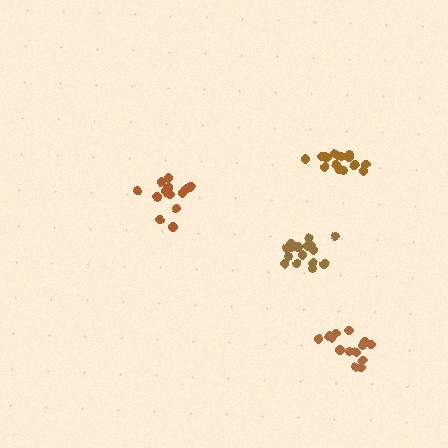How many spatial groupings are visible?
There are 4 spatial groupings.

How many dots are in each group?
Group 1: 17 dots, Group 2: 14 dots, Group 3: 14 dots, Group 4: 16 dots (61 total).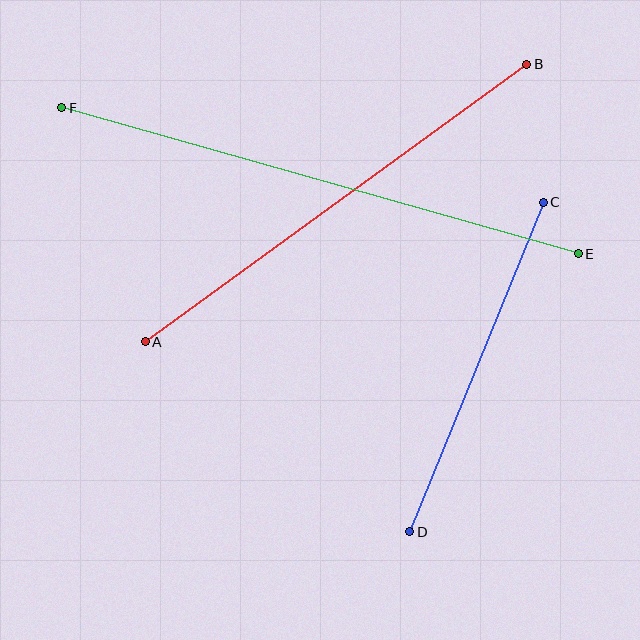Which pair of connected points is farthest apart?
Points E and F are farthest apart.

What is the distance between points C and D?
The distance is approximately 356 pixels.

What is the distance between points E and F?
The distance is approximately 537 pixels.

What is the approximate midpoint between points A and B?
The midpoint is at approximately (336, 203) pixels.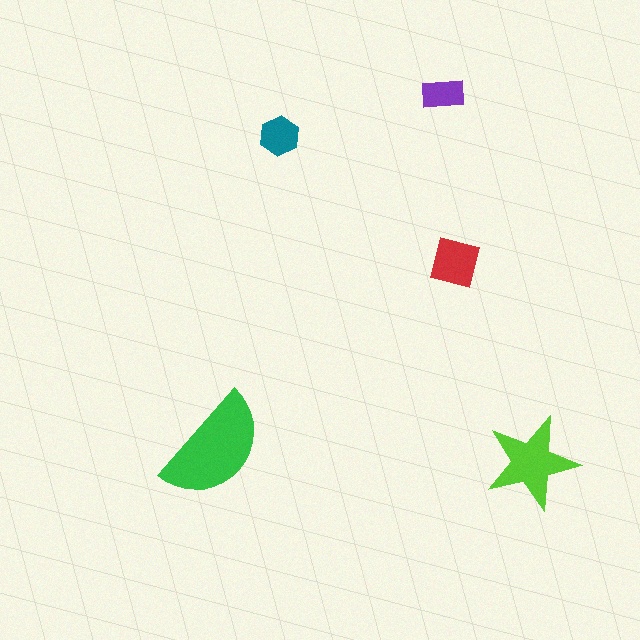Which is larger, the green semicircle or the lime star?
The green semicircle.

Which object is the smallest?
The purple rectangle.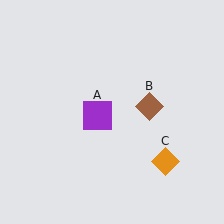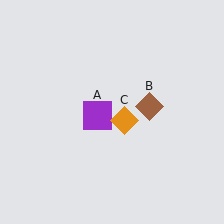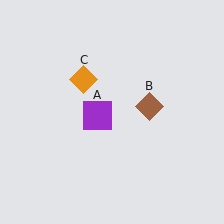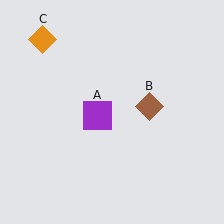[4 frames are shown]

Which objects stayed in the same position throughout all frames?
Purple square (object A) and brown diamond (object B) remained stationary.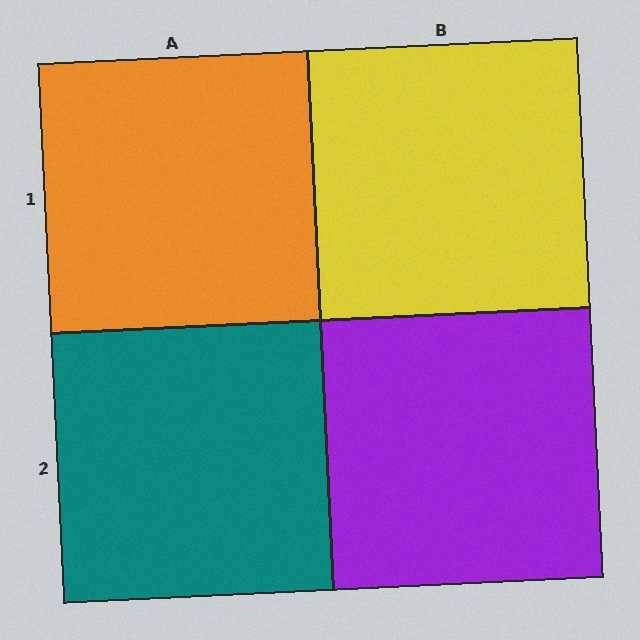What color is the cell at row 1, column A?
Orange.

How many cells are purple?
1 cell is purple.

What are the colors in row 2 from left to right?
Teal, purple.